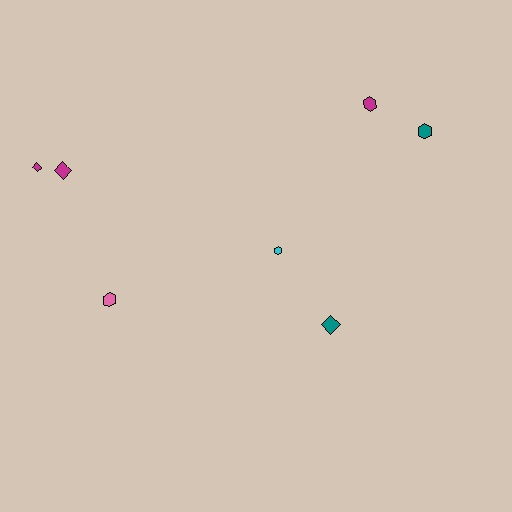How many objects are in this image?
There are 7 objects.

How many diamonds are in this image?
There are 3 diamonds.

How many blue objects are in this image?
There are no blue objects.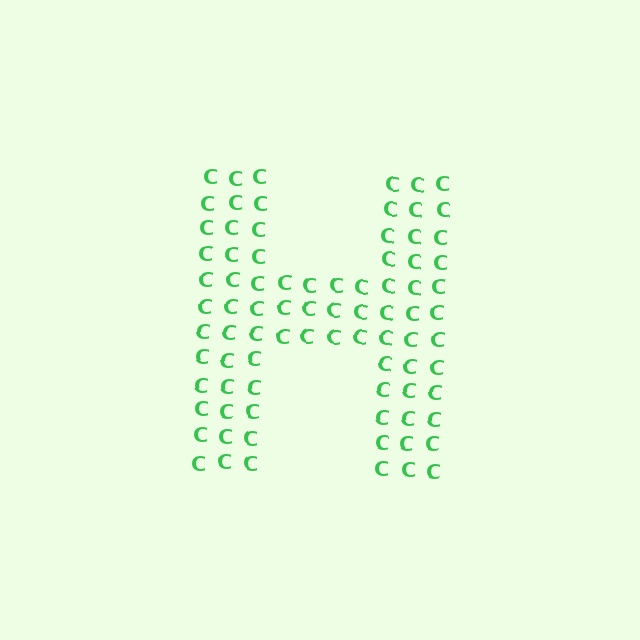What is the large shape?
The large shape is the letter H.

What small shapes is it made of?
It is made of small letter C's.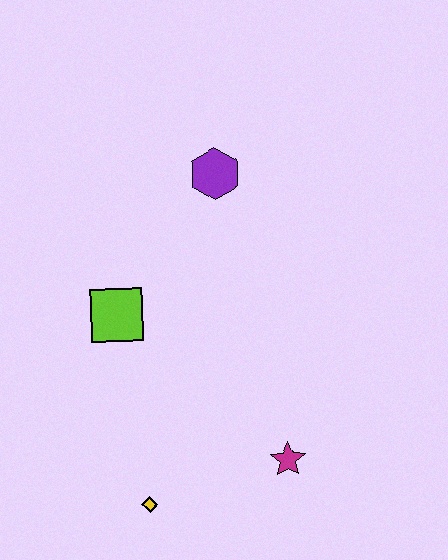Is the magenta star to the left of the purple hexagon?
No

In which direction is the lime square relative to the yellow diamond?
The lime square is above the yellow diamond.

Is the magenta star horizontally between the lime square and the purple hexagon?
No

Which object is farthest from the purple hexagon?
The yellow diamond is farthest from the purple hexagon.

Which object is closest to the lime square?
The purple hexagon is closest to the lime square.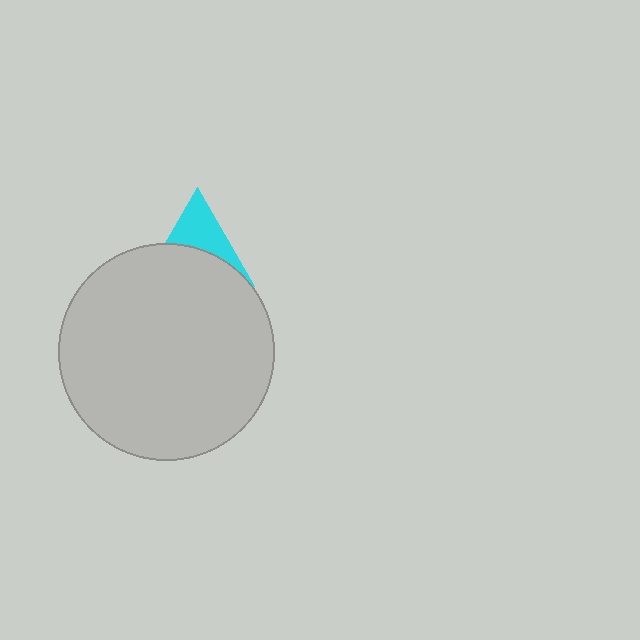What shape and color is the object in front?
The object in front is a light gray circle.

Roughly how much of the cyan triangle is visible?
A small part of it is visible (roughly 43%).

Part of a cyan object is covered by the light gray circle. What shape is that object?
It is a triangle.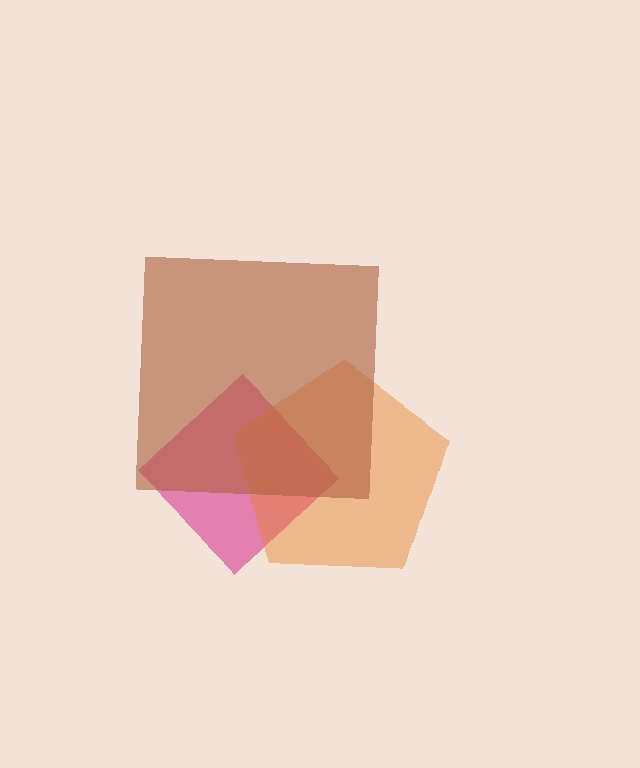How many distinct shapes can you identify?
There are 3 distinct shapes: a magenta diamond, an orange pentagon, a brown square.